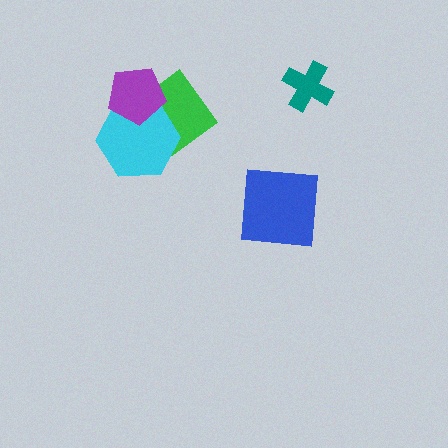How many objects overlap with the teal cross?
0 objects overlap with the teal cross.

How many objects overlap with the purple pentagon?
2 objects overlap with the purple pentagon.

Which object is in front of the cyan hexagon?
The purple pentagon is in front of the cyan hexagon.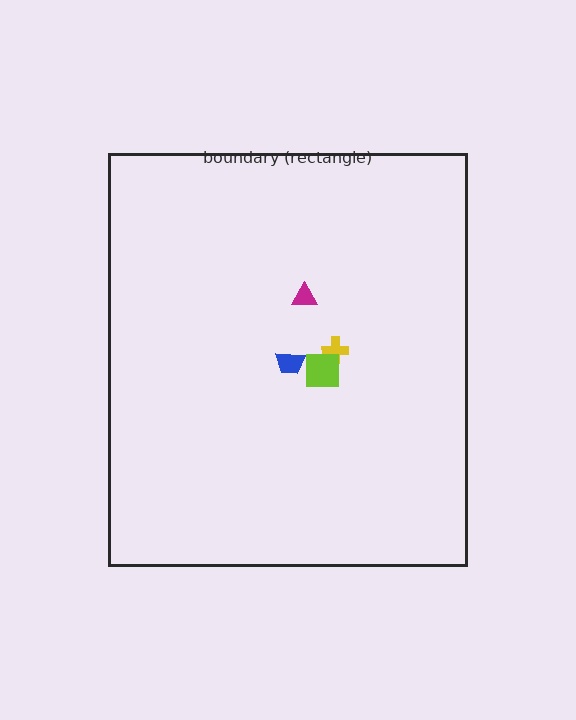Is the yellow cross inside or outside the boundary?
Inside.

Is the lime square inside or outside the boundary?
Inside.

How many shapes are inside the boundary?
4 inside, 0 outside.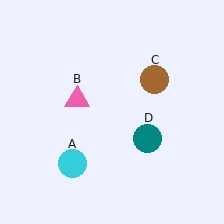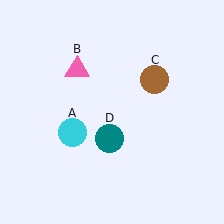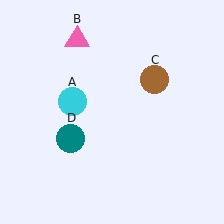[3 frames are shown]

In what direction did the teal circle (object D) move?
The teal circle (object D) moved left.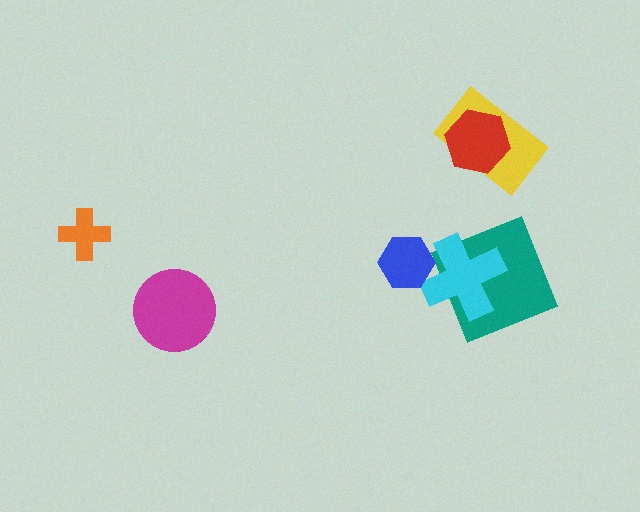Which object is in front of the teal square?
The cyan cross is in front of the teal square.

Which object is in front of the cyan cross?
The blue hexagon is in front of the cyan cross.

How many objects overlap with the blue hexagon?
1 object overlaps with the blue hexagon.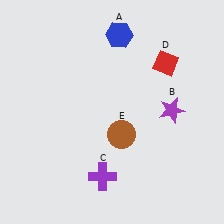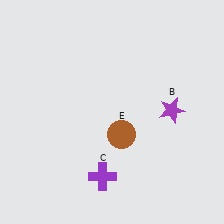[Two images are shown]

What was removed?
The blue hexagon (A), the red diamond (D) were removed in Image 2.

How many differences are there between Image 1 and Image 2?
There are 2 differences between the two images.